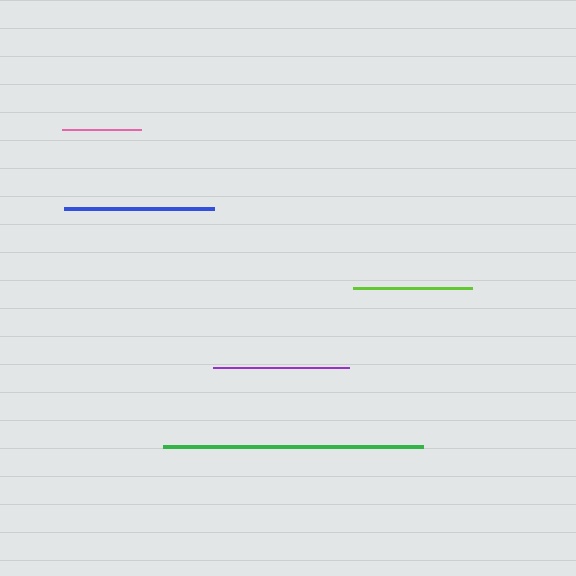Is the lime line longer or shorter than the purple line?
The purple line is longer than the lime line.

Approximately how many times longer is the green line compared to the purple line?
The green line is approximately 1.9 times the length of the purple line.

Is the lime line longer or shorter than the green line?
The green line is longer than the lime line.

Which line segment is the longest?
The green line is the longest at approximately 260 pixels.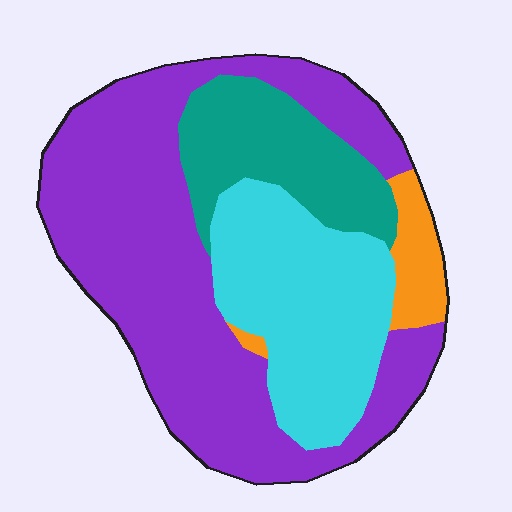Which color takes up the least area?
Orange, at roughly 5%.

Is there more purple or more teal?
Purple.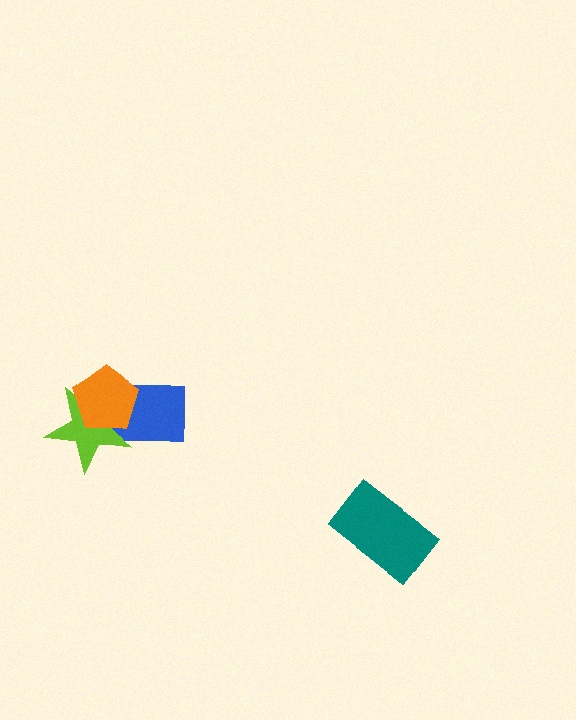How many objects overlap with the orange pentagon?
2 objects overlap with the orange pentagon.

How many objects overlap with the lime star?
2 objects overlap with the lime star.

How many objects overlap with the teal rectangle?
0 objects overlap with the teal rectangle.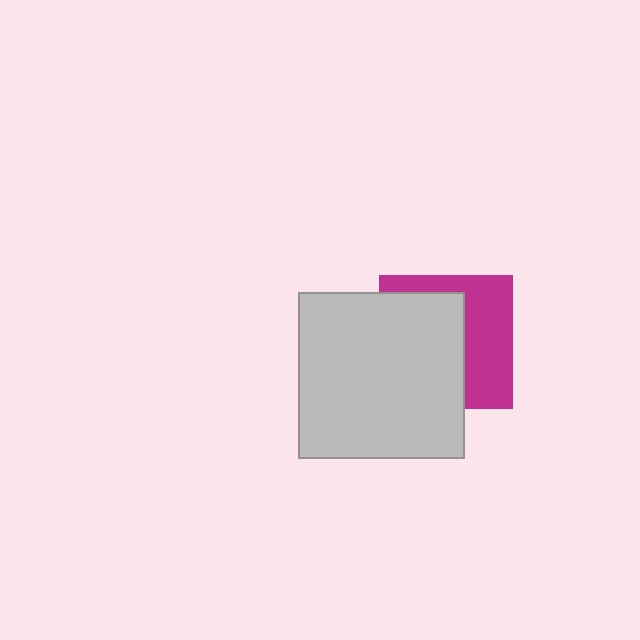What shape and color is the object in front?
The object in front is a light gray square.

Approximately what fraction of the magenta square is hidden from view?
Roughly 57% of the magenta square is hidden behind the light gray square.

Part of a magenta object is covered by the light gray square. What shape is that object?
It is a square.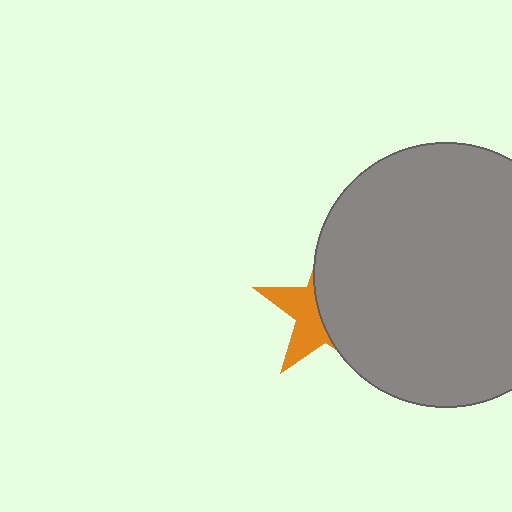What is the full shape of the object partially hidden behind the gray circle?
The partially hidden object is an orange star.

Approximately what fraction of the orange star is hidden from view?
Roughly 61% of the orange star is hidden behind the gray circle.